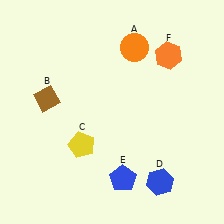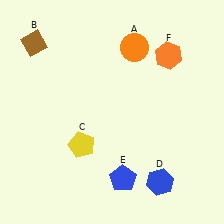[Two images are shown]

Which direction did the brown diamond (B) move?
The brown diamond (B) moved up.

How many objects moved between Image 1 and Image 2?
1 object moved between the two images.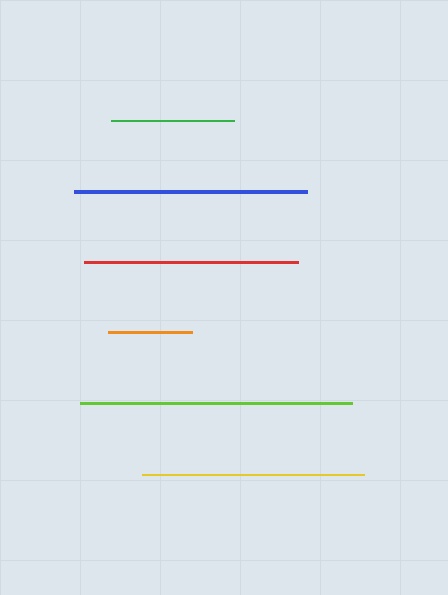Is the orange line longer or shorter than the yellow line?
The yellow line is longer than the orange line.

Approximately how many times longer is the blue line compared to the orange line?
The blue line is approximately 2.8 times the length of the orange line.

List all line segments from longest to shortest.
From longest to shortest: lime, blue, yellow, red, green, orange.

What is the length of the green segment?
The green segment is approximately 123 pixels long.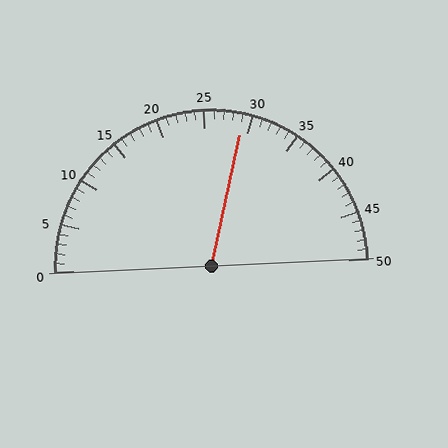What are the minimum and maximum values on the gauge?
The gauge ranges from 0 to 50.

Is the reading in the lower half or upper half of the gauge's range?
The reading is in the upper half of the range (0 to 50).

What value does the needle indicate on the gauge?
The needle indicates approximately 29.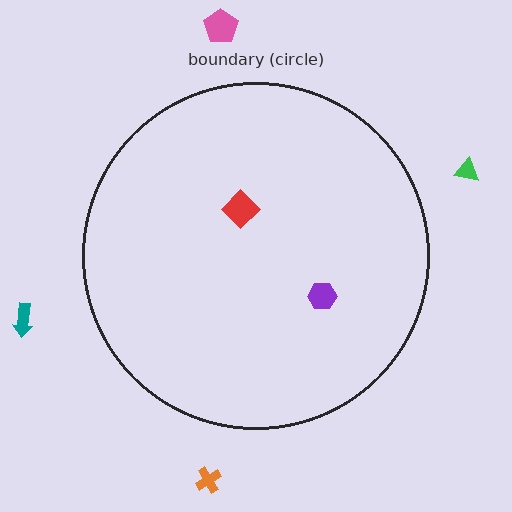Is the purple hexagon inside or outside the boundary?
Inside.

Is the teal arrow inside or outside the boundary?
Outside.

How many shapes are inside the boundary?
2 inside, 4 outside.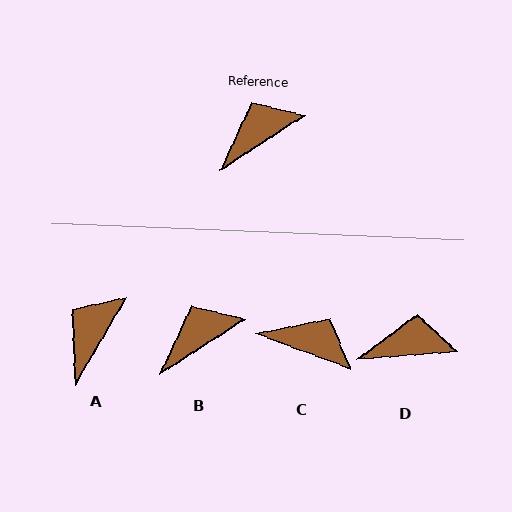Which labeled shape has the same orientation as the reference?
B.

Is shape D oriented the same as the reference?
No, it is off by about 28 degrees.